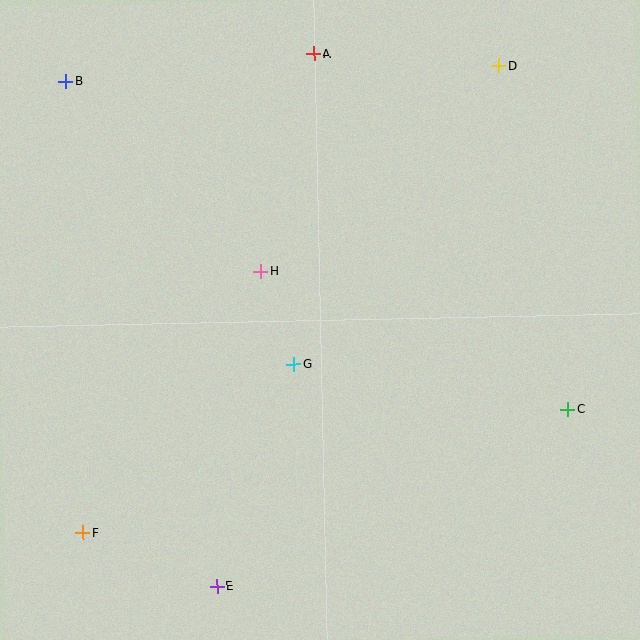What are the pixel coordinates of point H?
Point H is at (261, 272).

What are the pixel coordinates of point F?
Point F is at (83, 533).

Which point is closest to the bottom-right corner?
Point C is closest to the bottom-right corner.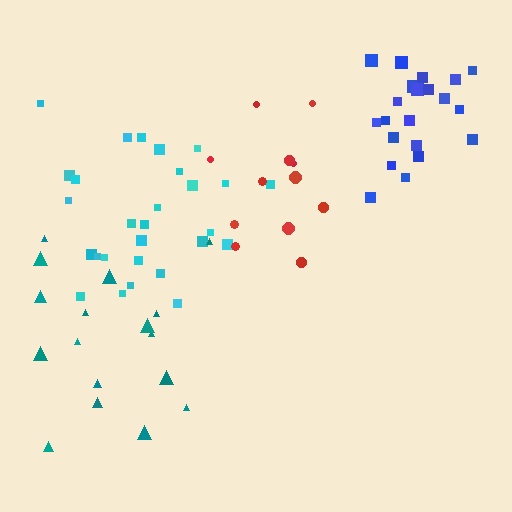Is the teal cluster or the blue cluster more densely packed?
Blue.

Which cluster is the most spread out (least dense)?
Teal.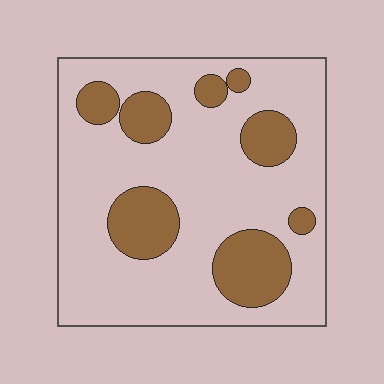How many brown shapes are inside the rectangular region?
8.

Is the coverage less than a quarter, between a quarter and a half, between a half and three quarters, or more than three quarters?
Less than a quarter.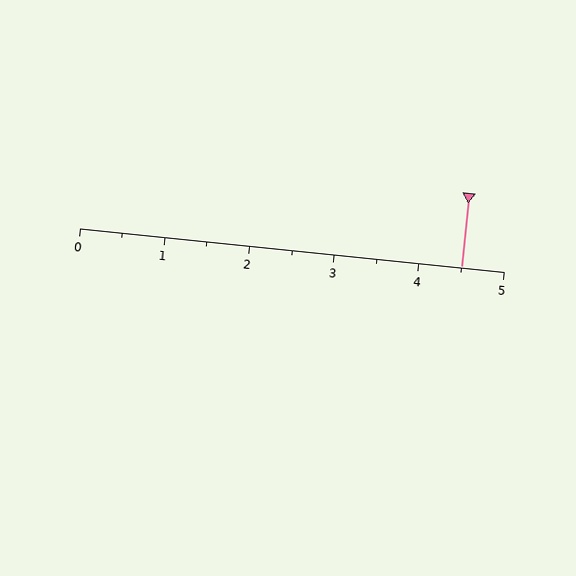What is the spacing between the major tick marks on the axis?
The major ticks are spaced 1 apart.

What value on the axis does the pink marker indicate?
The marker indicates approximately 4.5.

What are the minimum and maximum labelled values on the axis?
The axis runs from 0 to 5.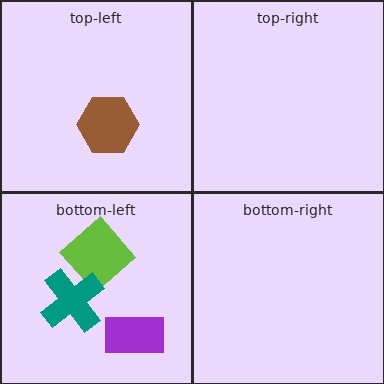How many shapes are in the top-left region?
1.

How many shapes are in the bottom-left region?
3.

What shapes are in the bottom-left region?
The lime diamond, the purple rectangle, the teal cross.